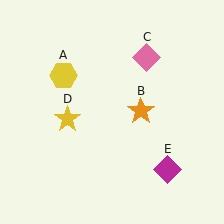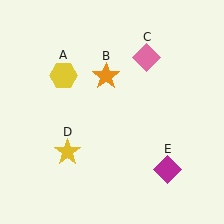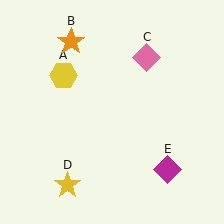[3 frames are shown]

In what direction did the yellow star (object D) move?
The yellow star (object D) moved down.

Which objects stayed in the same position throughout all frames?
Yellow hexagon (object A) and pink diamond (object C) and magenta diamond (object E) remained stationary.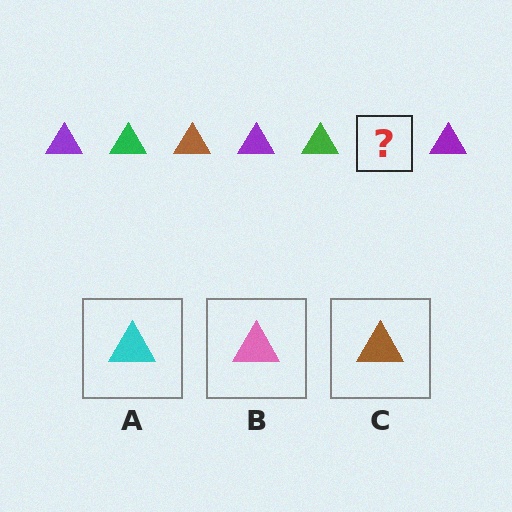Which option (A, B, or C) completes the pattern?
C.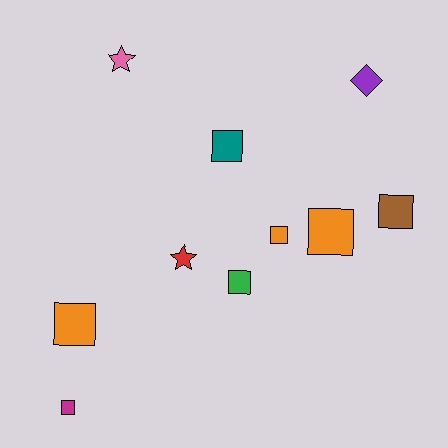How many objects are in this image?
There are 10 objects.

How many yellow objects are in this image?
There are no yellow objects.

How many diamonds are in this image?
There is 1 diamond.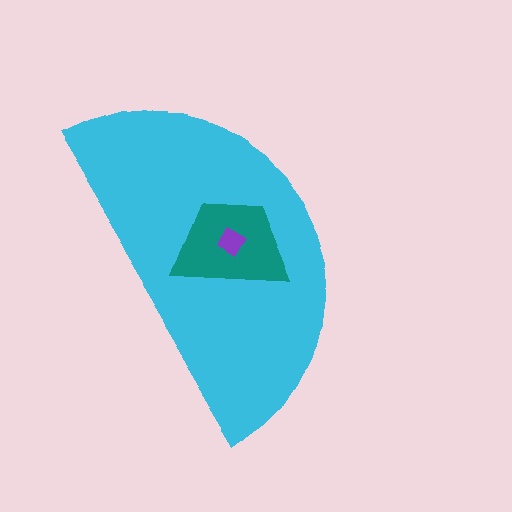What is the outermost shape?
The cyan semicircle.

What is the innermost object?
The purple diamond.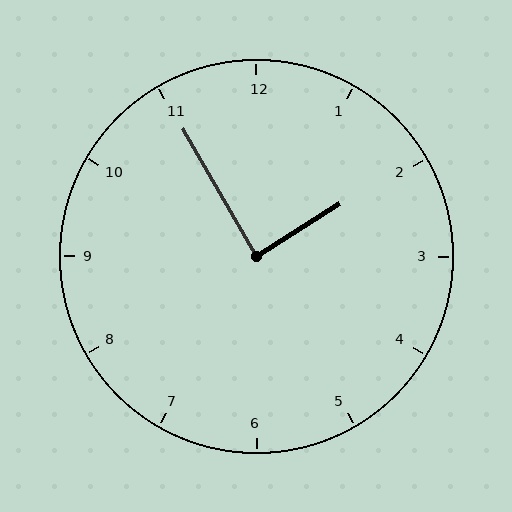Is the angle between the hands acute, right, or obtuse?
It is right.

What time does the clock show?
1:55.